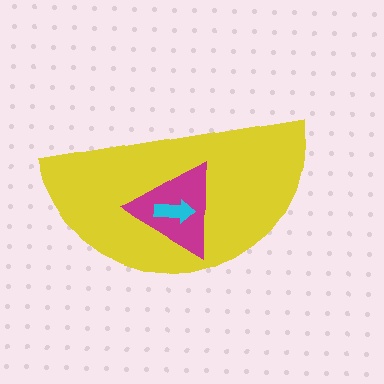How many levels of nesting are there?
3.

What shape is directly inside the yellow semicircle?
The magenta triangle.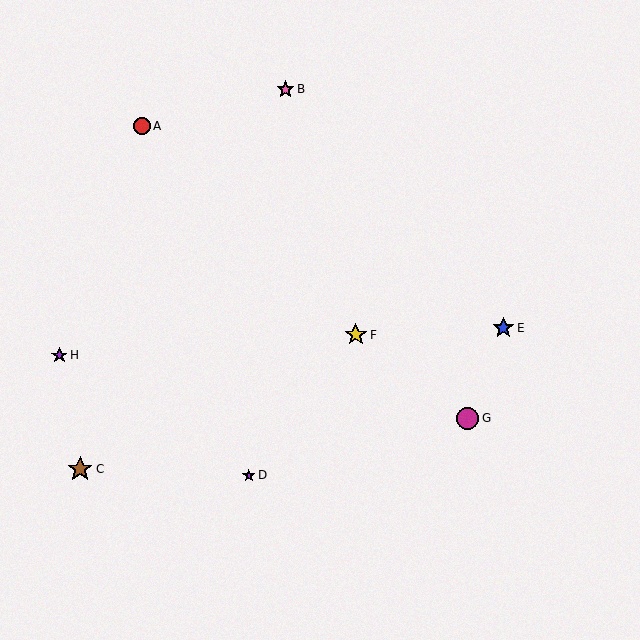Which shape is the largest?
The brown star (labeled C) is the largest.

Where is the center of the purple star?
The center of the purple star is at (59, 355).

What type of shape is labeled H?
Shape H is a purple star.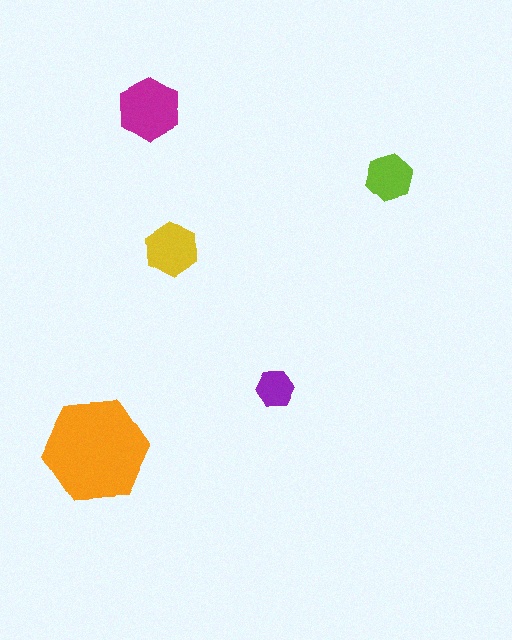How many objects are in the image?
There are 5 objects in the image.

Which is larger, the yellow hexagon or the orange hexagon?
The orange one.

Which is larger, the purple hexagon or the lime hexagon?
The lime one.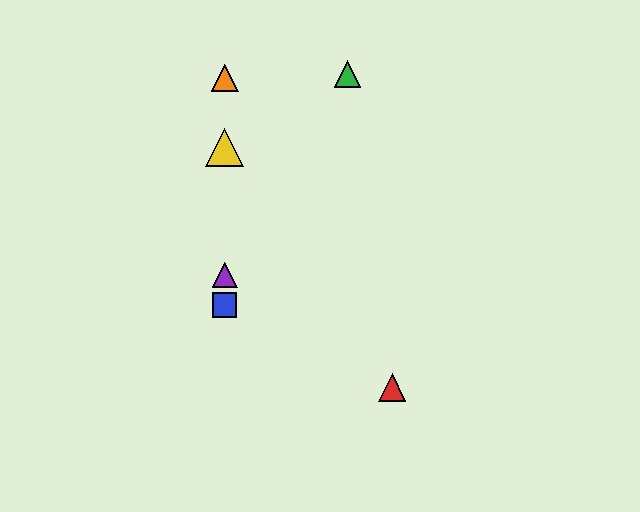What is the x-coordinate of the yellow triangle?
The yellow triangle is at x≈225.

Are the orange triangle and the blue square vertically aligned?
Yes, both are at x≈225.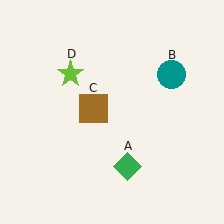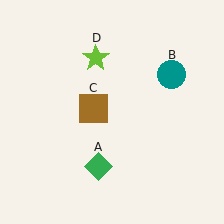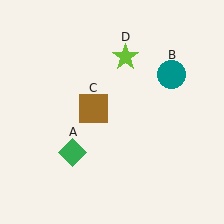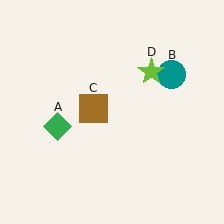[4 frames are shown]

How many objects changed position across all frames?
2 objects changed position: green diamond (object A), lime star (object D).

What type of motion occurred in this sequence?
The green diamond (object A), lime star (object D) rotated clockwise around the center of the scene.